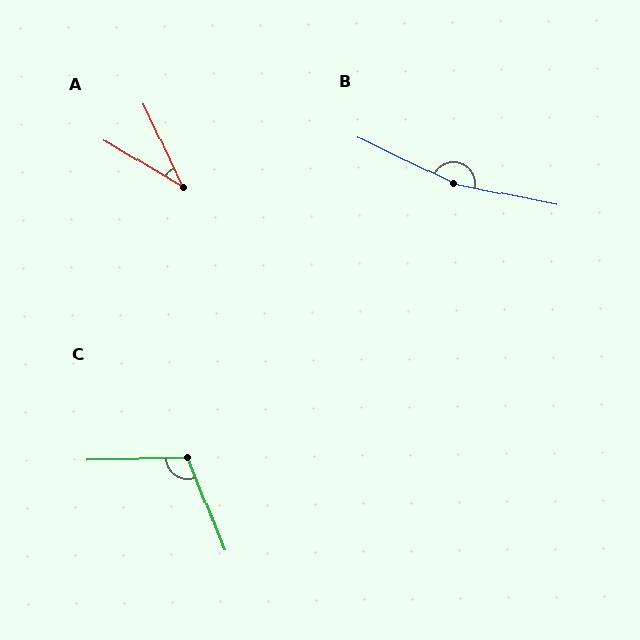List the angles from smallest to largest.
A (34°), C (111°), B (166°).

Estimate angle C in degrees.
Approximately 111 degrees.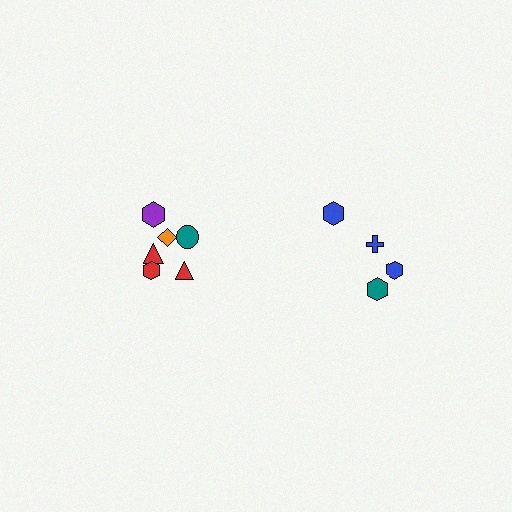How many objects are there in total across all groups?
There are 10 objects.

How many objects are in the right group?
There are 4 objects.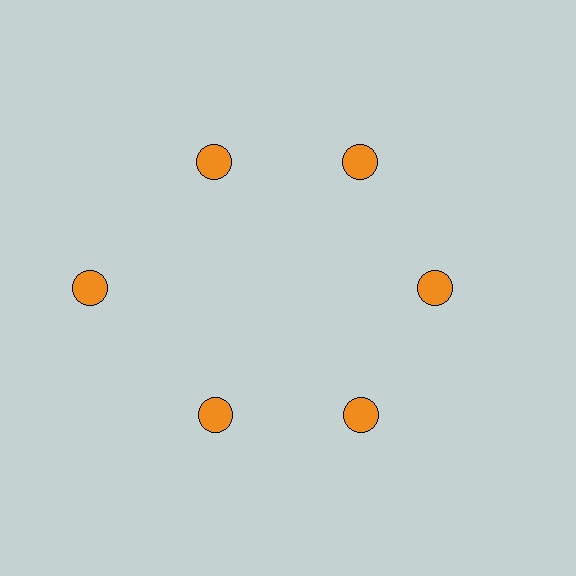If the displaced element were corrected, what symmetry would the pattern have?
It would have 6-fold rotational symmetry — the pattern would map onto itself every 60 degrees.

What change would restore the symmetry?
The symmetry would be restored by moving it inward, back onto the ring so that all 6 circles sit at equal angles and equal distance from the center.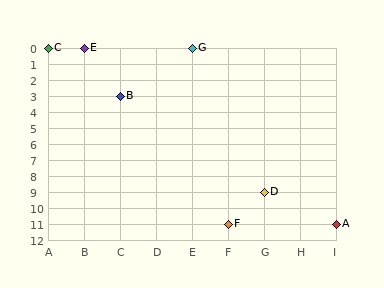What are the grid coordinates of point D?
Point D is at grid coordinates (G, 9).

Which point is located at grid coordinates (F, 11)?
Point F is at (F, 11).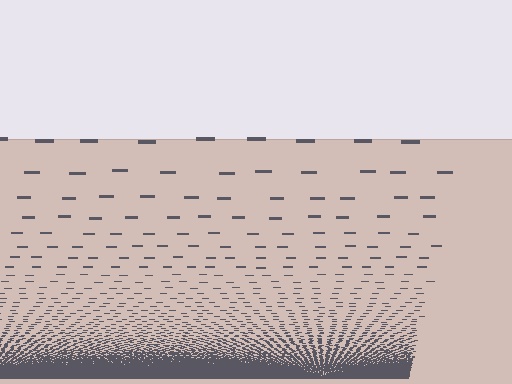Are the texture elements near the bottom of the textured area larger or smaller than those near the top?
Smaller. The gradient is inverted — elements near the bottom are smaller and denser.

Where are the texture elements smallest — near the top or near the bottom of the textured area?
Near the bottom.